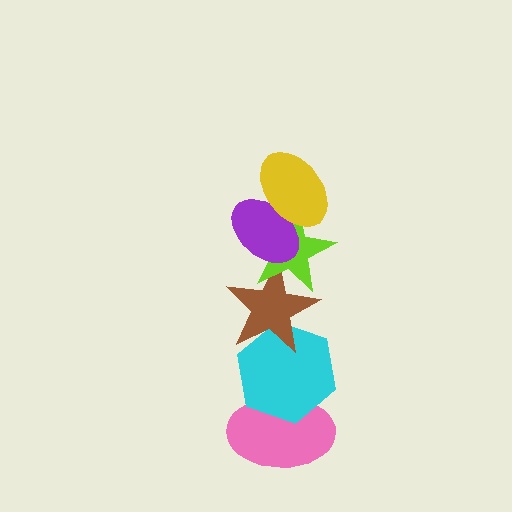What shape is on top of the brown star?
The lime star is on top of the brown star.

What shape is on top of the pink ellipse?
The cyan hexagon is on top of the pink ellipse.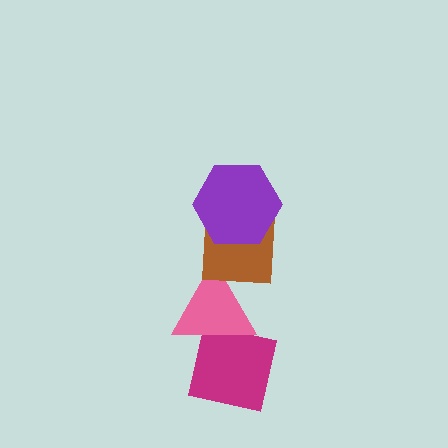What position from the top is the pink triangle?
The pink triangle is 3rd from the top.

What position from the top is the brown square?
The brown square is 2nd from the top.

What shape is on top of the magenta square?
The pink triangle is on top of the magenta square.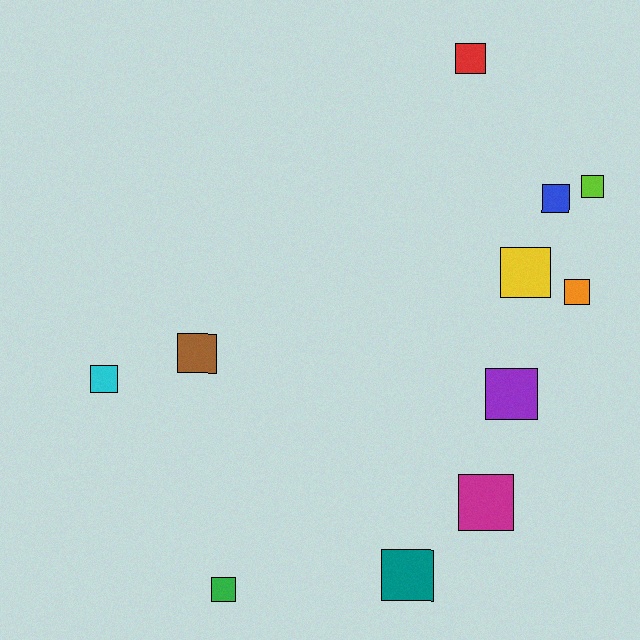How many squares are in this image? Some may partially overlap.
There are 11 squares.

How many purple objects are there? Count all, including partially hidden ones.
There is 1 purple object.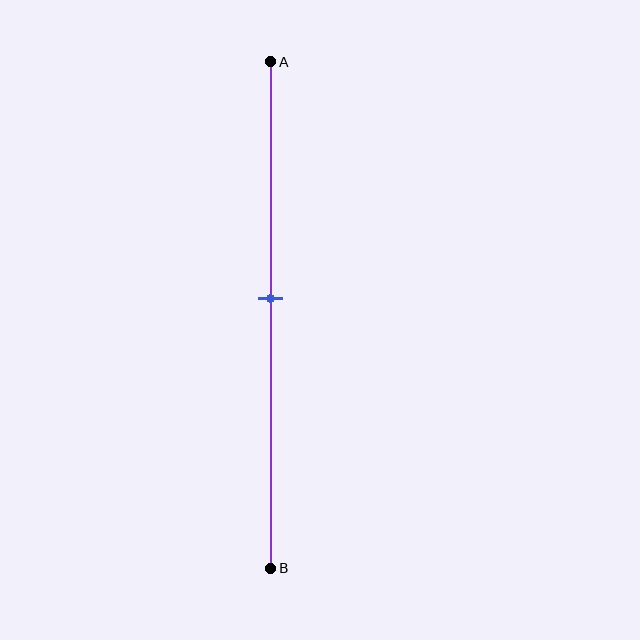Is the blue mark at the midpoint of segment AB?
No, the mark is at about 45% from A, not at the 50% midpoint.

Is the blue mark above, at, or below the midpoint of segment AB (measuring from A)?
The blue mark is above the midpoint of segment AB.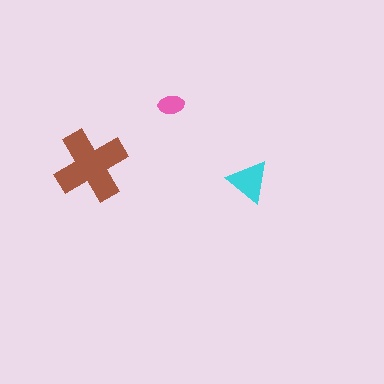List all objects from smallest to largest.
The pink ellipse, the cyan triangle, the brown cross.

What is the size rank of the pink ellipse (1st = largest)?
3rd.